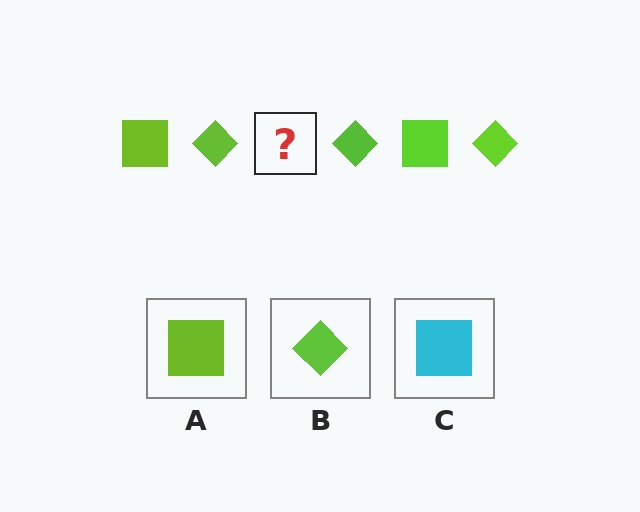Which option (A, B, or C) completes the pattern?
A.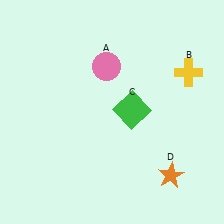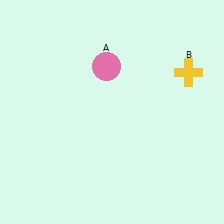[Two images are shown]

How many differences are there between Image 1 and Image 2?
There are 2 differences between the two images.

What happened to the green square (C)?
The green square (C) was removed in Image 2. It was in the top-right area of Image 1.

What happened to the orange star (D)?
The orange star (D) was removed in Image 2. It was in the bottom-right area of Image 1.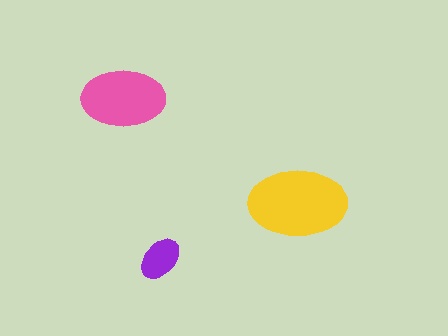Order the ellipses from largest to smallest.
the yellow one, the pink one, the purple one.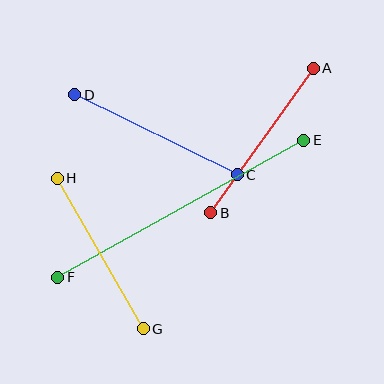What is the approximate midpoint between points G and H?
The midpoint is at approximately (100, 253) pixels.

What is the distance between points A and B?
The distance is approximately 177 pixels.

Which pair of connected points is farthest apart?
Points E and F are farthest apart.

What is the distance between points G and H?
The distance is approximately 173 pixels.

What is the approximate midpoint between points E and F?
The midpoint is at approximately (181, 209) pixels.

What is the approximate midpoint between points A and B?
The midpoint is at approximately (262, 140) pixels.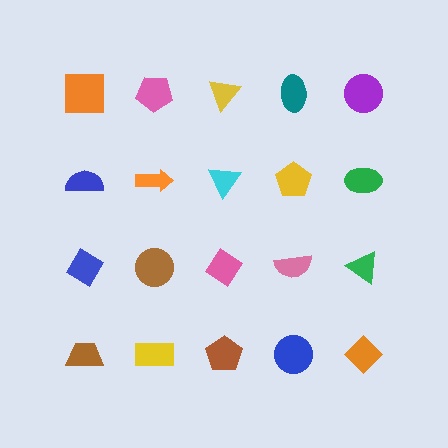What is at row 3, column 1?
A blue diamond.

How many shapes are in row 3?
5 shapes.